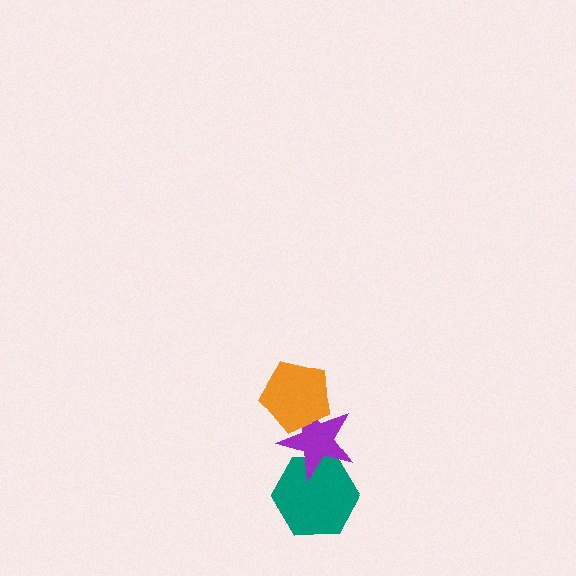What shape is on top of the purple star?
The orange pentagon is on top of the purple star.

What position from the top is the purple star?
The purple star is 2nd from the top.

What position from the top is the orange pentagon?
The orange pentagon is 1st from the top.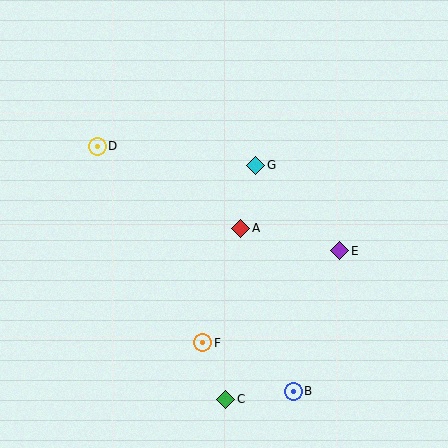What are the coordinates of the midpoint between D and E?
The midpoint between D and E is at (219, 199).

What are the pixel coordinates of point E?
Point E is at (340, 251).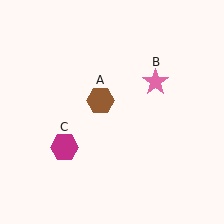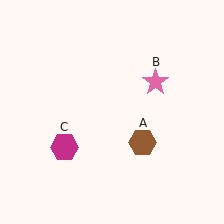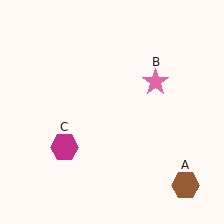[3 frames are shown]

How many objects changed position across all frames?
1 object changed position: brown hexagon (object A).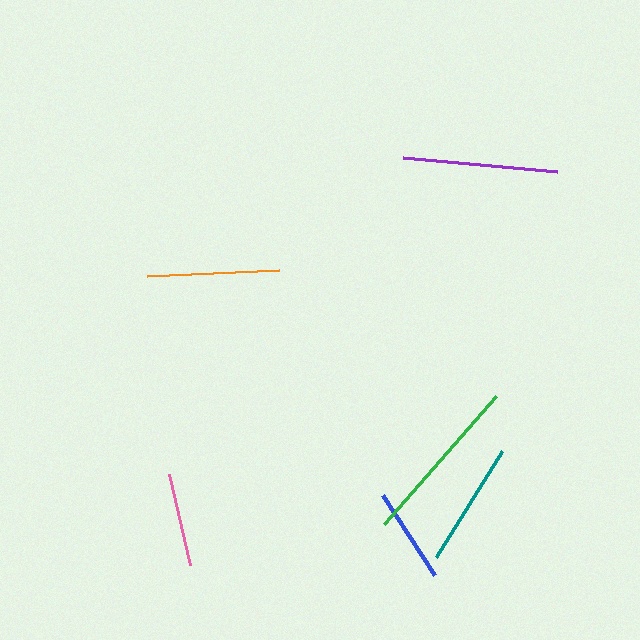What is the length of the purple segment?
The purple segment is approximately 155 pixels long.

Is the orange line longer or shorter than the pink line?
The orange line is longer than the pink line.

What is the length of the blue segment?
The blue segment is approximately 96 pixels long.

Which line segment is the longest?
The green line is the longest at approximately 170 pixels.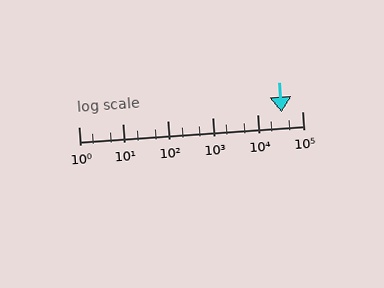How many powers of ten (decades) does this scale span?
The scale spans 5 decades, from 1 to 100000.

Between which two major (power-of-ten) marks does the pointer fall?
The pointer is between 10000 and 100000.